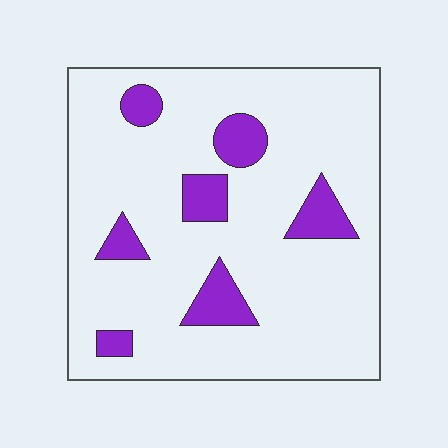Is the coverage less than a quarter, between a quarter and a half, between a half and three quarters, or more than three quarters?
Less than a quarter.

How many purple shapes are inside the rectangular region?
7.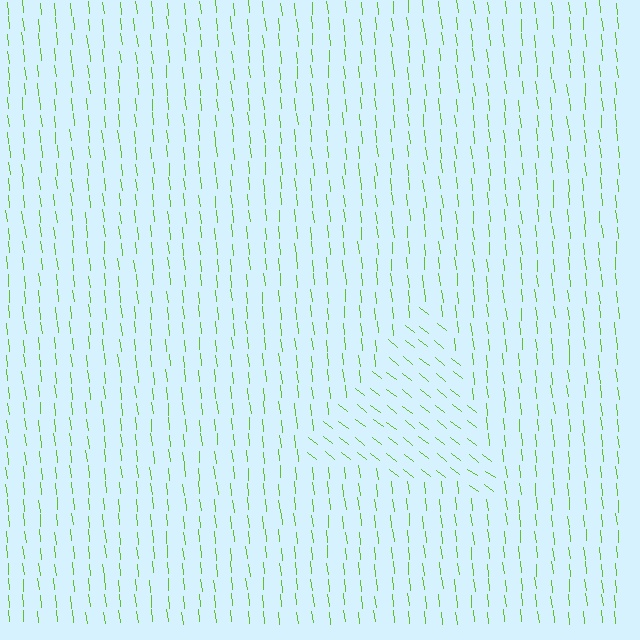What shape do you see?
I see a triangle.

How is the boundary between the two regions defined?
The boundary is defined purely by a change in line orientation (approximately 45 degrees difference). All lines are the same color and thickness.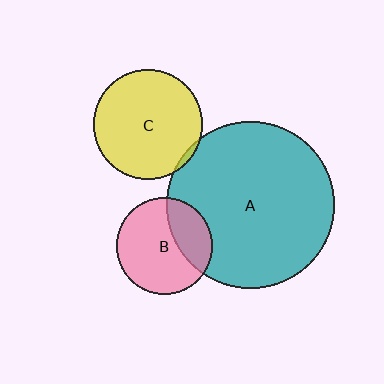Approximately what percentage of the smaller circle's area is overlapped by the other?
Approximately 5%.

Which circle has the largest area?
Circle A (teal).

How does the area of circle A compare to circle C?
Approximately 2.3 times.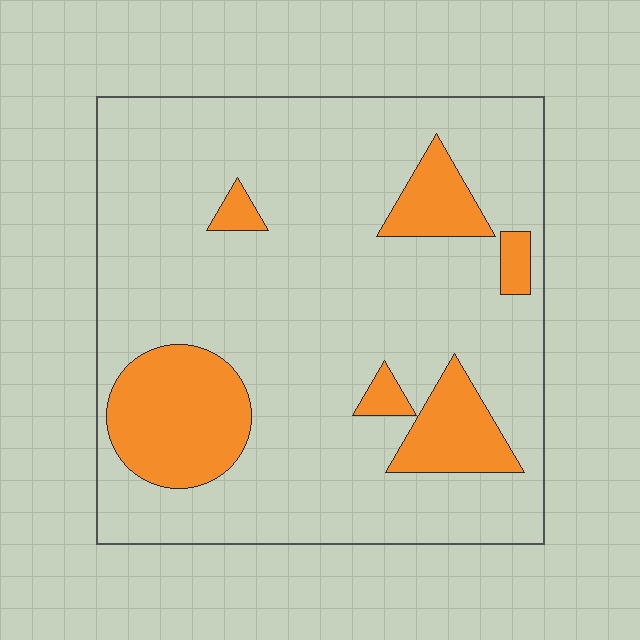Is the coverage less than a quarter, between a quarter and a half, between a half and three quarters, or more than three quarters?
Less than a quarter.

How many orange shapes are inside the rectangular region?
6.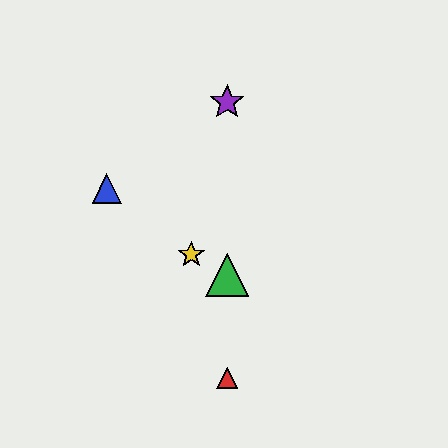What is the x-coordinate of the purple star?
The purple star is at x≈227.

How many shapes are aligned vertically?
3 shapes (the red triangle, the green triangle, the purple star) are aligned vertically.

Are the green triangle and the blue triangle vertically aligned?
No, the green triangle is at x≈227 and the blue triangle is at x≈107.